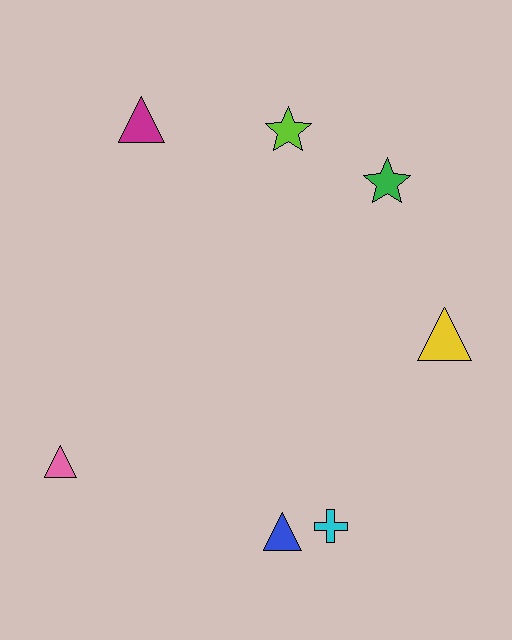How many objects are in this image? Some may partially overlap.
There are 7 objects.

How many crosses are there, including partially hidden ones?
There is 1 cross.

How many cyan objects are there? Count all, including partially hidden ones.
There is 1 cyan object.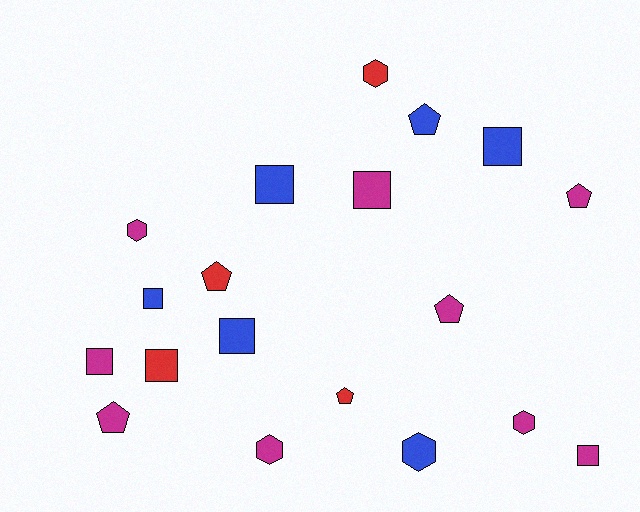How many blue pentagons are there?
There is 1 blue pentagon.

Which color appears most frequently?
Magenta, with 9 objects.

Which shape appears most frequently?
Square, with 8 objects.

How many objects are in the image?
There are 19 objects.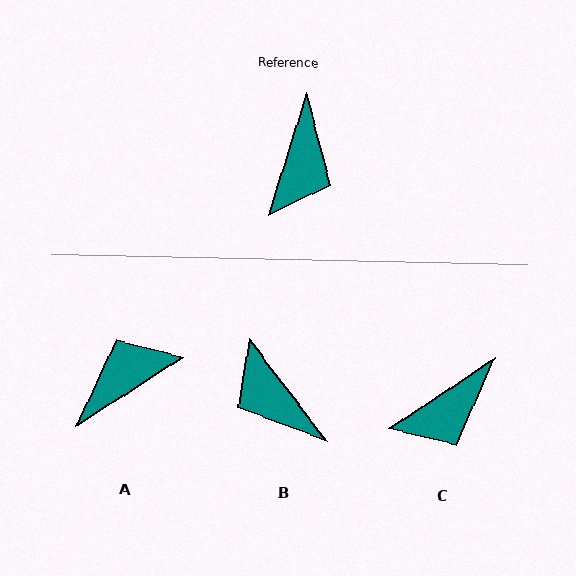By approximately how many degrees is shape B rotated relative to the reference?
Approximately 126 degrees clockwise.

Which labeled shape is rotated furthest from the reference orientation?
A, about 140 degrees away.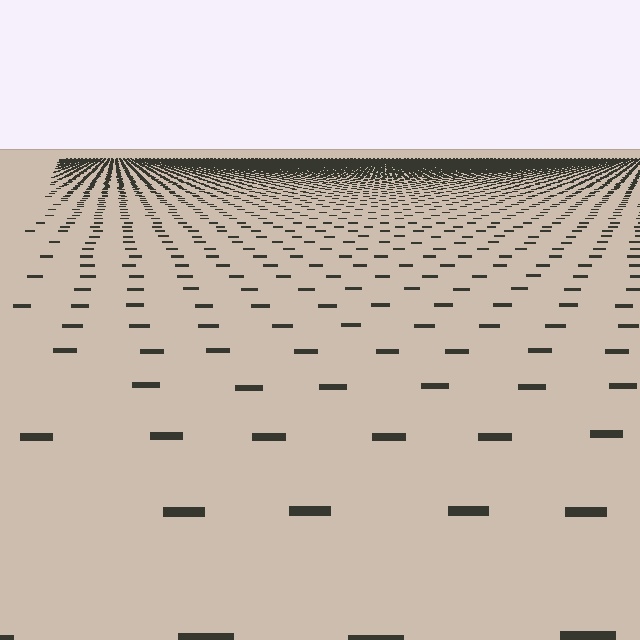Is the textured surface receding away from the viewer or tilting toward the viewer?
The surface is receding away from the viewer. Texture elements get smaller and denser toward the top.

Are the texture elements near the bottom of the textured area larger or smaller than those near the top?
Larger. Near the bottom, elements are closer to the viewer and appear at a bigger on-screen size.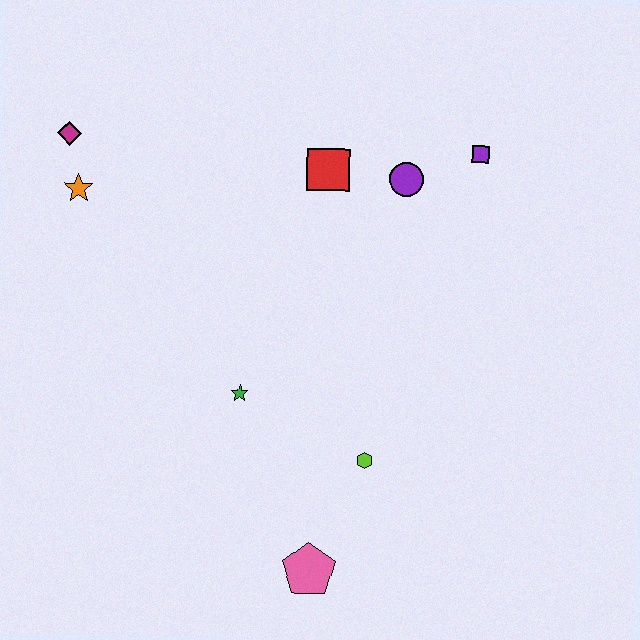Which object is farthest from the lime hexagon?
The magenta diamond is farthest from the lime hexagon.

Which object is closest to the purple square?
The purple circle is closest to the purple square.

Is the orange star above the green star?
Yes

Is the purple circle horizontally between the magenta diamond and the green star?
No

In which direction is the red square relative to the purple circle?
The red square is to the left of the purple circle.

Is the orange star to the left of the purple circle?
Yes